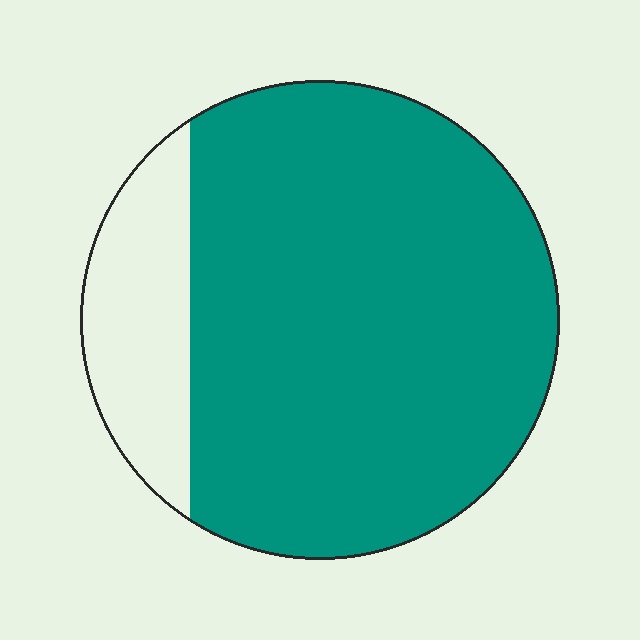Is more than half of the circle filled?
Yes.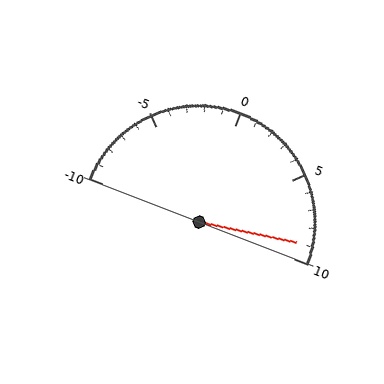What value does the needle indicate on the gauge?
The needle indicates approximately 9.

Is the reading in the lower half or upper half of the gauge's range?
The reading is in the upper half of the range (-10 to 10).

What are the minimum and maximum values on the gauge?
The gauge ranges from -10 to 10.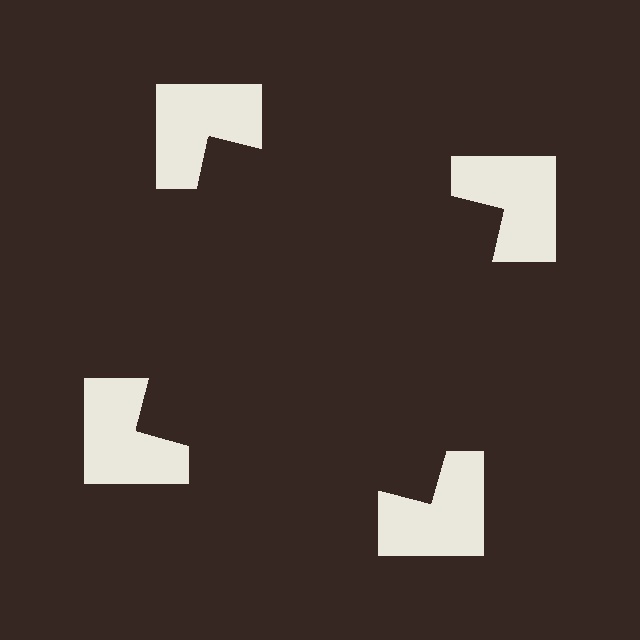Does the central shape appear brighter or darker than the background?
It typically appears slightly darker than the background, even though no actual brightness change is drawn.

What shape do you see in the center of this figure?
An illusory square — its edges are inferred from the aligned wedge cuts in the notched squares, not physically drawn.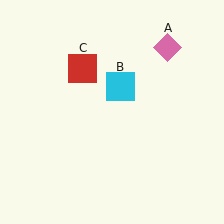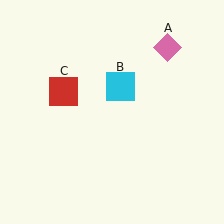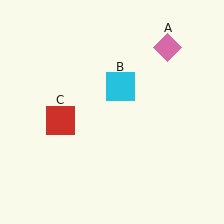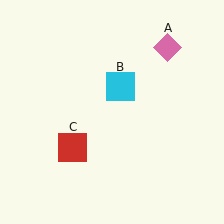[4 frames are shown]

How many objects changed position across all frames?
1 object changed position: red square (object C).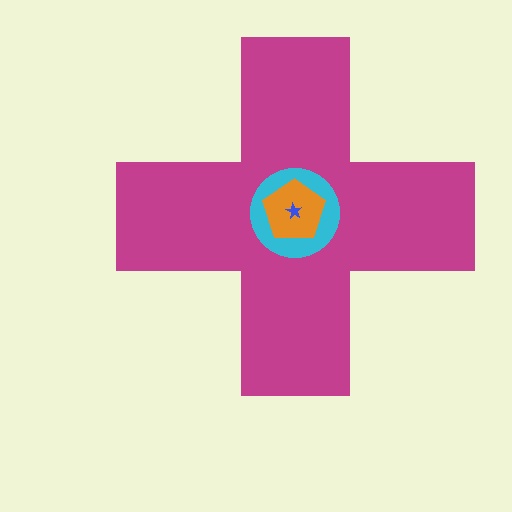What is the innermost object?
The blue star.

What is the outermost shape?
The magenta cross.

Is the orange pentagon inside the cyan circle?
Yes.